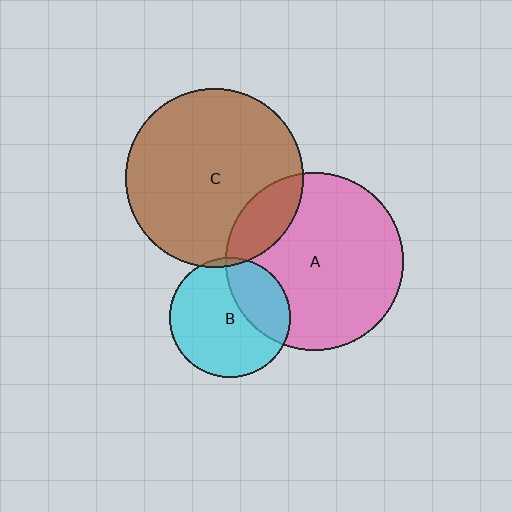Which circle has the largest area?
Circle C (brown).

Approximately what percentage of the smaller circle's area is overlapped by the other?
Approximately 5%.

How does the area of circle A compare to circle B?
Approximately 2.2 times.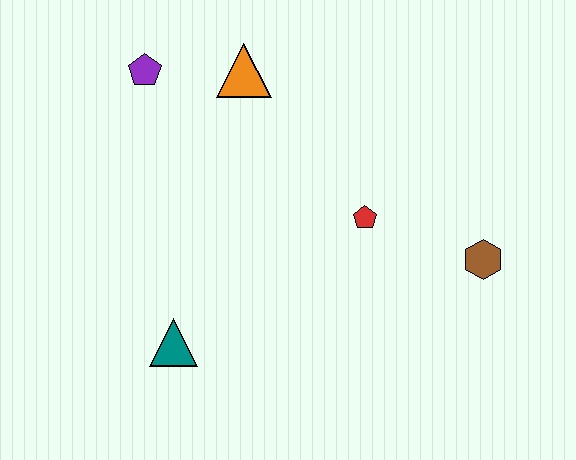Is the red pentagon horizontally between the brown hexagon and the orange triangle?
Yes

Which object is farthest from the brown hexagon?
The purple pentagon is farthest from the brown hexagon.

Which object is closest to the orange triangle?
The purple pentagon is closest to the orange triangle.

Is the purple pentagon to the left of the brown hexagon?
Yes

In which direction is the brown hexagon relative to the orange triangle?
The brown hexagon is to the right of the orange triangle.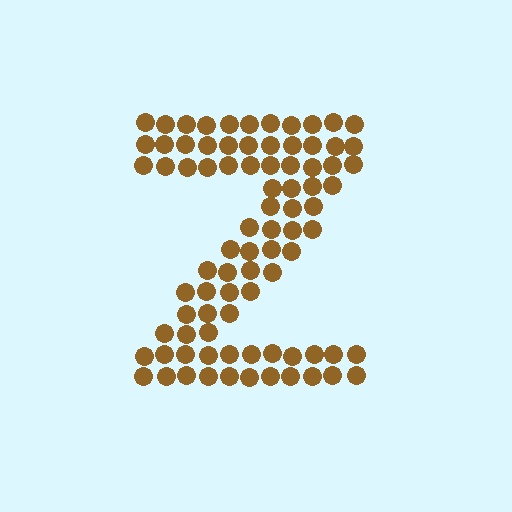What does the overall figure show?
The overall figure shows the letter Z.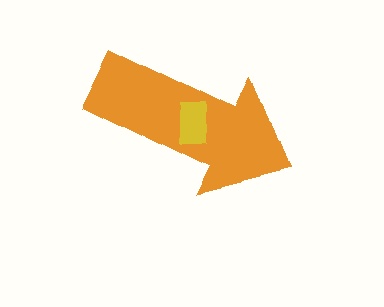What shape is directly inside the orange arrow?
The yellow rectangle.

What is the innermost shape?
The yellow rectangle.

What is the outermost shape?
The orange arrow.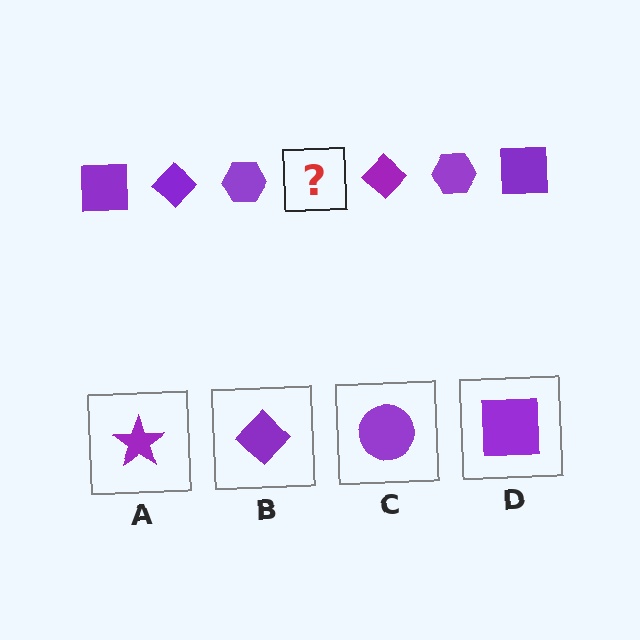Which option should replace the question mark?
Option D.